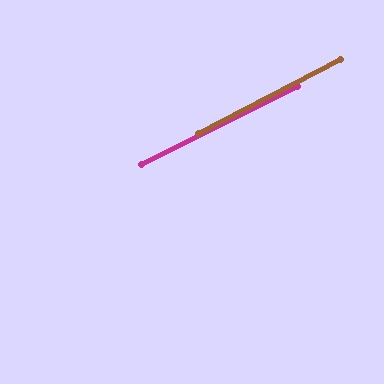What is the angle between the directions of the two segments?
Approximately 1 degree.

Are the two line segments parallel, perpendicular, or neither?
Parallel — their directions differ by only 0.6°.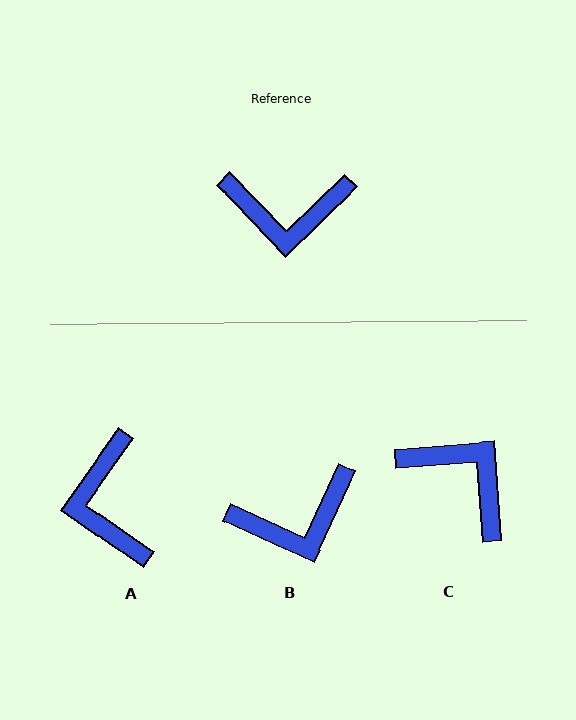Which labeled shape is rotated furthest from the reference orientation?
C, about 140 degrees away.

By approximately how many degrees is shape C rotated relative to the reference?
Approximately 140 degrees counter-clockwise.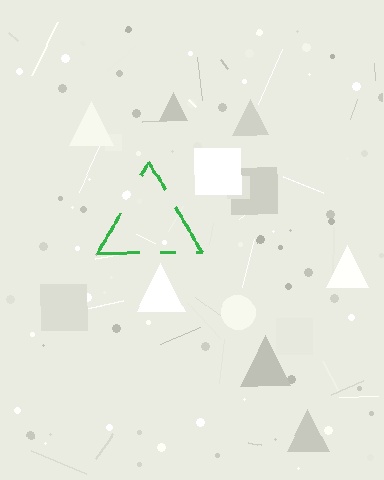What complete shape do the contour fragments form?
The contour fragments form a triangle.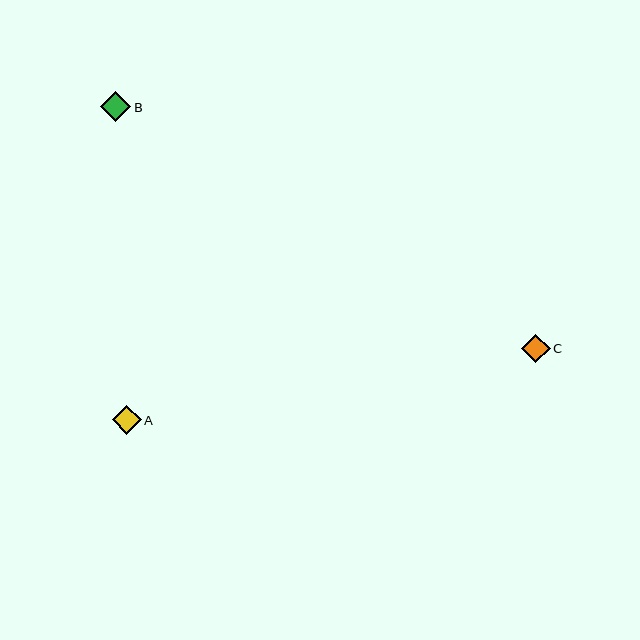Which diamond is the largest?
Diamond B is the largest with a size of approximately 30 pixels.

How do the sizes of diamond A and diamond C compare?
Diamond A and diamond C are approximately the same size.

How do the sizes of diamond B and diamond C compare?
Diamond B and diamond C are approximately the same size.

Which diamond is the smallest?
Diamond C is the smallest with a size of approximately 28 pixels.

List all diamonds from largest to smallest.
From largest to smallest: B, A, C.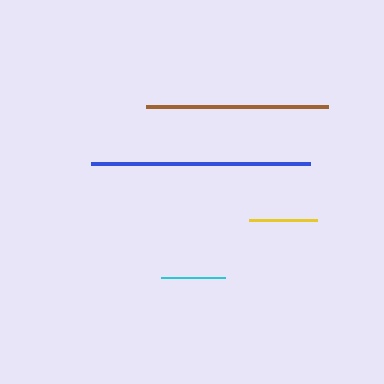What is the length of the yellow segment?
The yellow segment is approximately 67 pixels long.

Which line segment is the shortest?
The cyan line is the shortest at approximately 64 pixels.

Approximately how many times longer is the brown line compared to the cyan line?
The brown line is approximately 2.8 times the length of the cyan line.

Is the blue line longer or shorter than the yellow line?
The blue line is longer than the yellow line.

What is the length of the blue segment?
The blue segment is approximately 219 pixels long.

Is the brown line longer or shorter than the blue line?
The blue line is longer than the brown line.